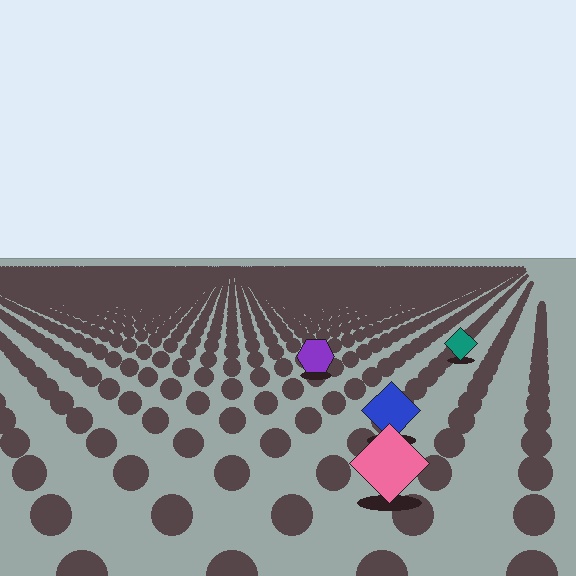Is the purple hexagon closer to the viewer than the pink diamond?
No. The pink diamond is closer — you can tell from the texture gradient: the ground texture is coarser near it.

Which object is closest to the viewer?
The pink diamond is closest. The texture marks near it are larger and more spread out.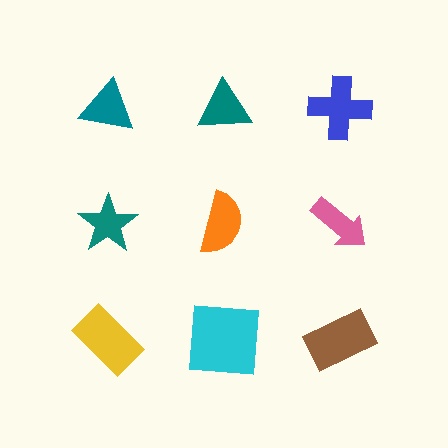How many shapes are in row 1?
3 shapes.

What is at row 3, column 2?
A cyan square.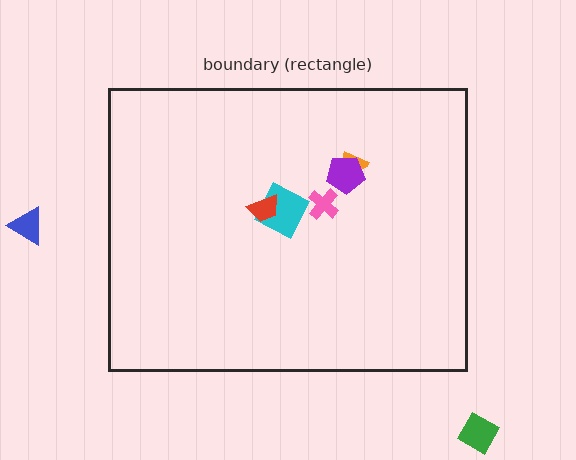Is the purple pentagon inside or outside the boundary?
Inside.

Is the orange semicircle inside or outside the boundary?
Inside.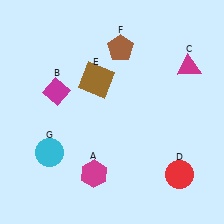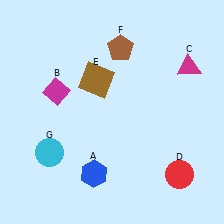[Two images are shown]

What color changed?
The hexagon (A) changed from magenta in Image 1 to blue in Image 2.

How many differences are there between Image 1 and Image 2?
There is 1 difference between the two images.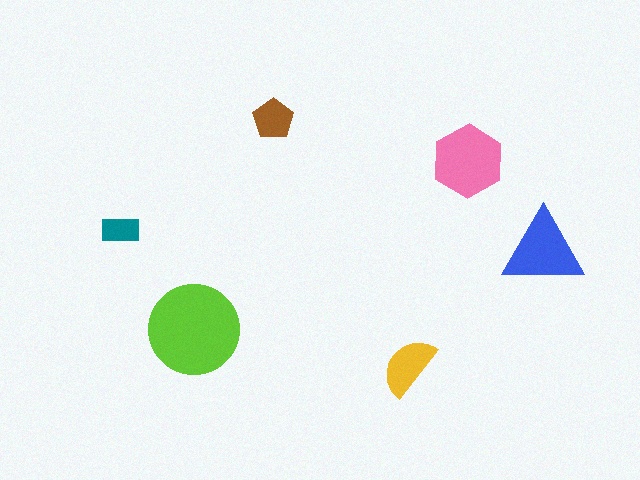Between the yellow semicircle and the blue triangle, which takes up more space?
The blue triangle.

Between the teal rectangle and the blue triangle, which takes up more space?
The blue triangle.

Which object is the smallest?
The teal rectangle.